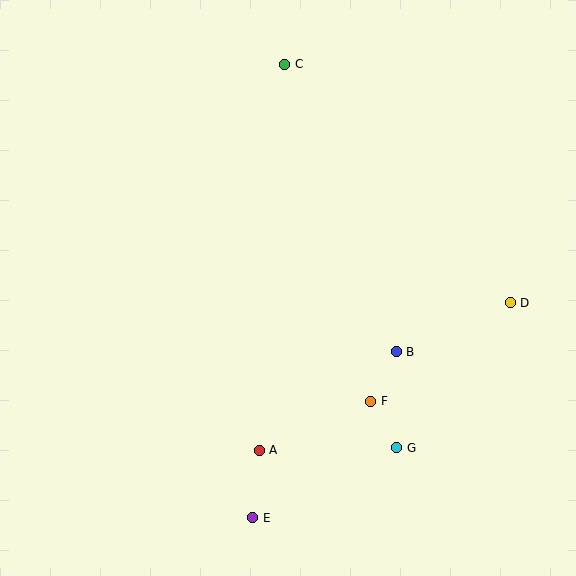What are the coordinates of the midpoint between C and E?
The midpoint between C and E is at (269, 291).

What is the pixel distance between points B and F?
The distance between B and F is 56 pixels.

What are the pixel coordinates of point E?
Point E is at (253, 518).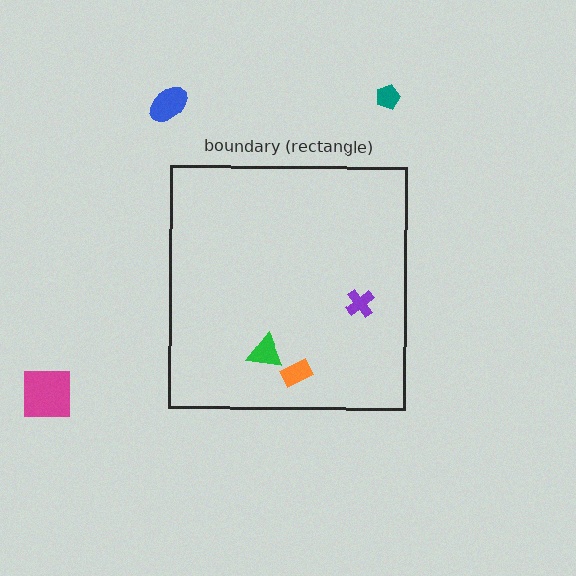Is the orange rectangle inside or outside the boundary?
Inside.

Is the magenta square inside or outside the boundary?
Outside.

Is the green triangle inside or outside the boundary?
Inside.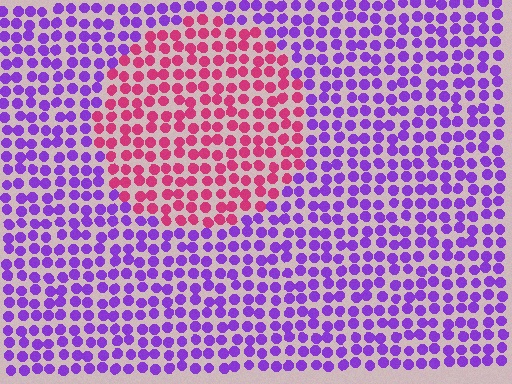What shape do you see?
I see a circle.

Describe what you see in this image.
The image is filled with small purple elements in a uniform arrangement. A circle-shaped region is visible where the elements are tinted to a slightly different hue, forming a subtle color boundary.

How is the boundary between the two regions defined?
The boundary is defined purely by a slight shift in hue (about 63 degrees). Spacing, size, and orientation are identical on both sides.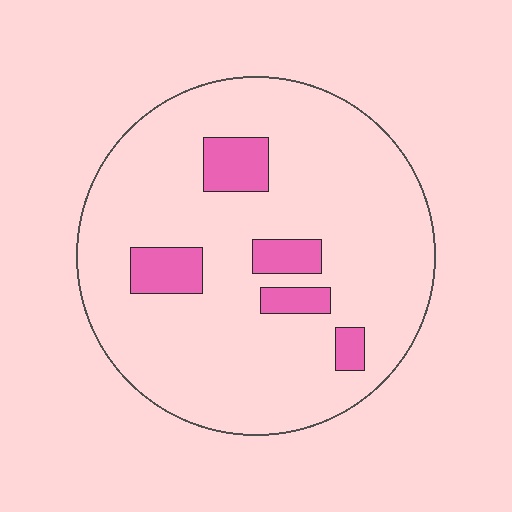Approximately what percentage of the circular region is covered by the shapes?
Approximately 15%.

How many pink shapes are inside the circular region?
5.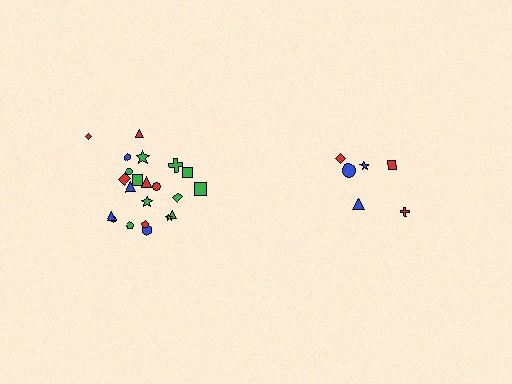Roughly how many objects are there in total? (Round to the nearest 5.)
Roughly 30 objects in total.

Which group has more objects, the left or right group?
The left group.